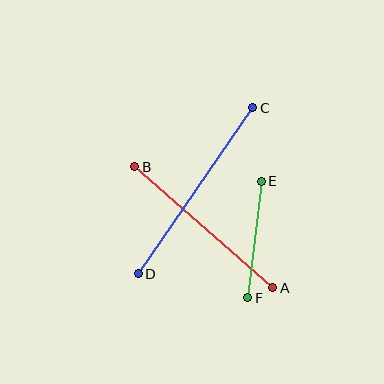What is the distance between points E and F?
The distance is approximately 117 pixels.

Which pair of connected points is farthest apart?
Points C and D are farthest apart.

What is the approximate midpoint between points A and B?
The midpoint is at approximately (204, 227) pixels.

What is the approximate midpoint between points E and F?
The midpoint is at approximately (255, 240) pixels.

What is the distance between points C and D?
The distance is approximately 201 pixels.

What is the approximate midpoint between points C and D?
The midpoint is at approximately (195, 191) pixels.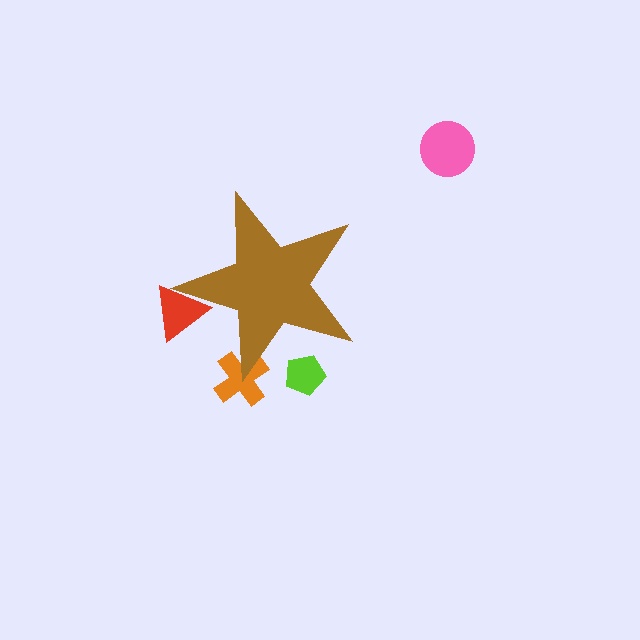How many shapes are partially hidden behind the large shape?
3 shapes are partially hidden.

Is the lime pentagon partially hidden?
Yes, the lime pentagon is partially hidden behind the brown star.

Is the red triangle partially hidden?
Yes, the red triangle is partially hidden behind the brown star.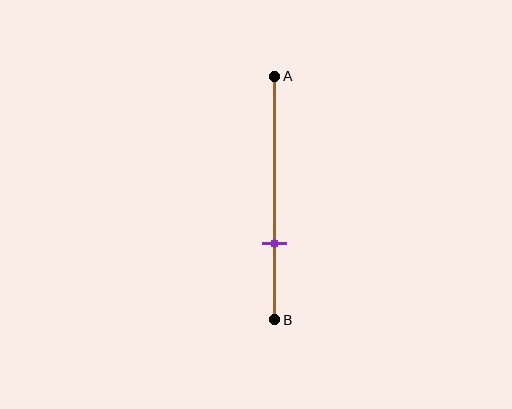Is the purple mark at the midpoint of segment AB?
No, the mark is at about 70% from A, not at the 50% midpoint.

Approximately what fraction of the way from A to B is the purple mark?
The purple mark is approximately 70% of the way from A to B.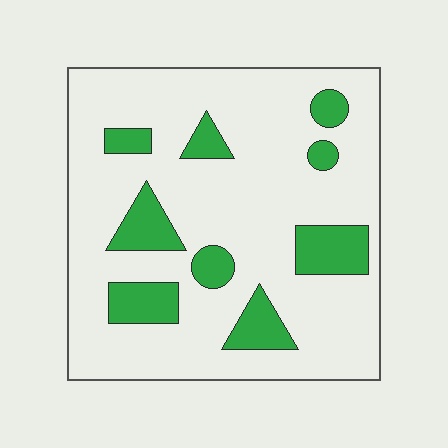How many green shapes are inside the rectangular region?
9.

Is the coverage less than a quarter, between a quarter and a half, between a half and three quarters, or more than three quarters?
Less than a quarter.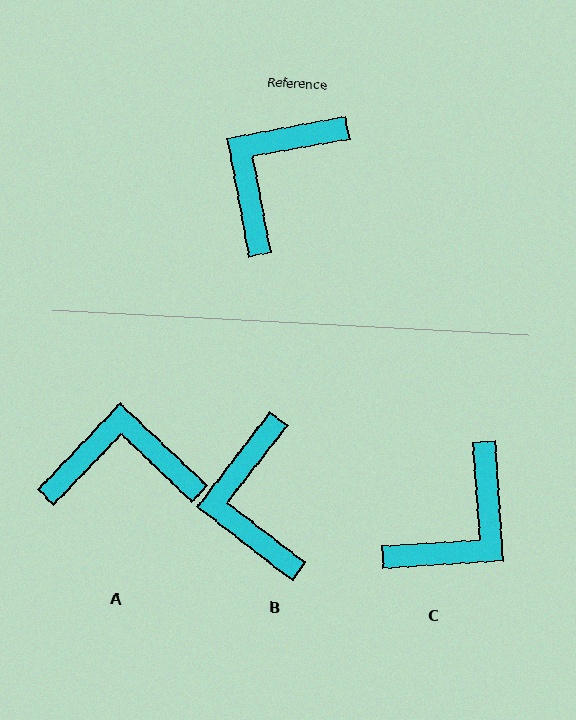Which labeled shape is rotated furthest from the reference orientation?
C, about 173 degrees away.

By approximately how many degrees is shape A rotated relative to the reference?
Approximately 54 degrees clockwise.